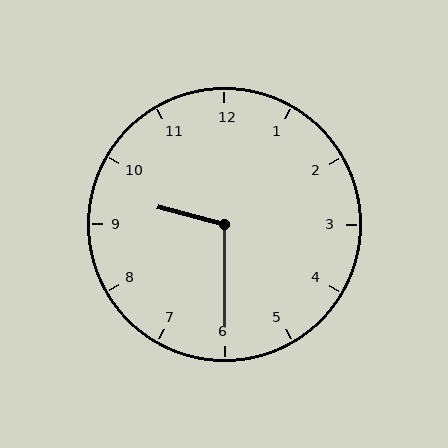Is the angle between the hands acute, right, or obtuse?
It is obtuse.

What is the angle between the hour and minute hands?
Approximately 105 degrees.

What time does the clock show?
9:30.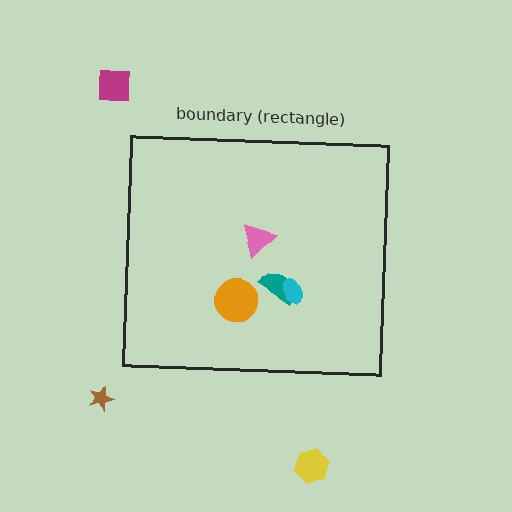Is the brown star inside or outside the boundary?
Outside.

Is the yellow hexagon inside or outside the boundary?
Outside.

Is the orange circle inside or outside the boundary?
Inside.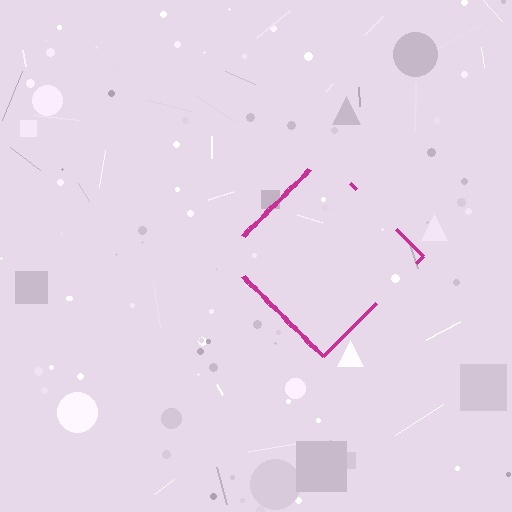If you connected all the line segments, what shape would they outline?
They would outline a diamond.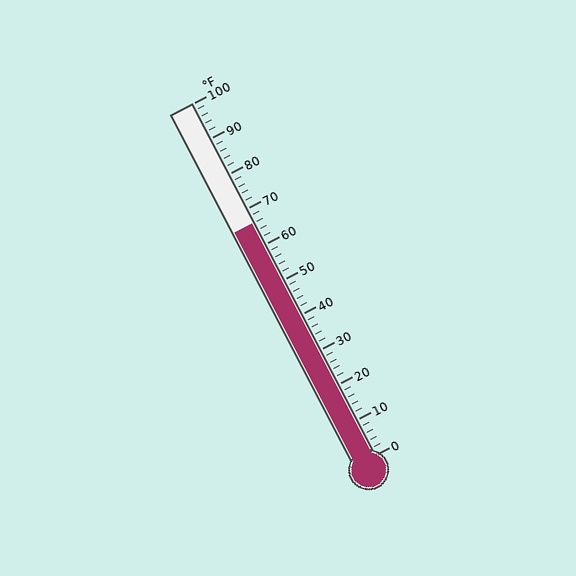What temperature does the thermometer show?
The thermometer shows approximately 66°F.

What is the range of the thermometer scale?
The thermometer scale ranges from 0°F to 100°F.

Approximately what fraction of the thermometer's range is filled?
The thermometer is filled to approximately 65% of its range.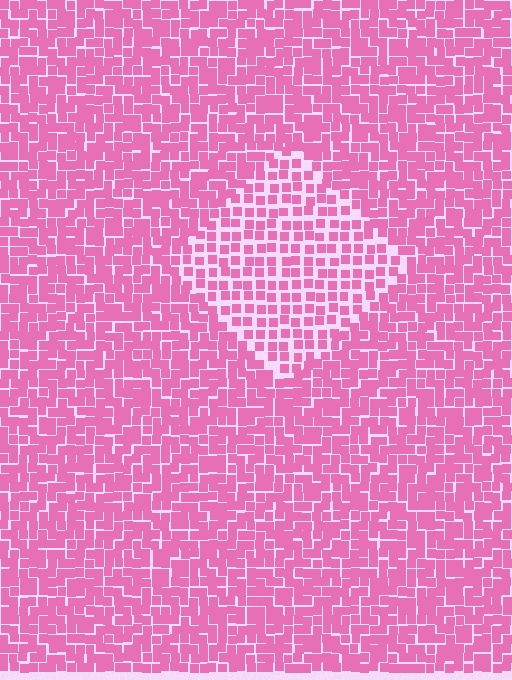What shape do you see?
I see a diamond.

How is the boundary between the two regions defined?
The boundary is defined by a change in element density (approximately 1.6x ratio). All elements are the same color, size, and shape.